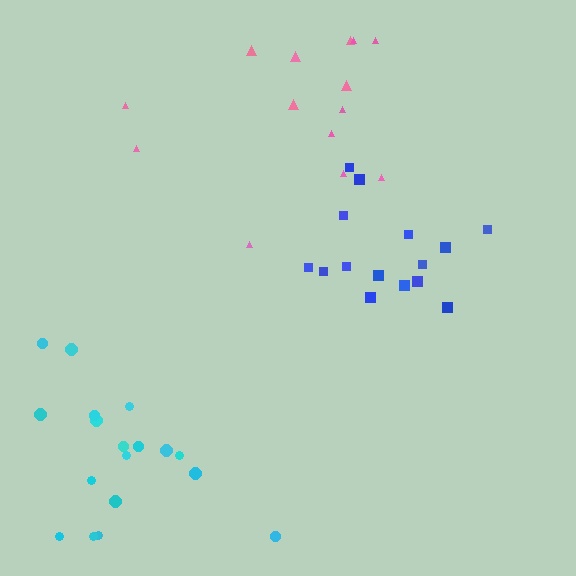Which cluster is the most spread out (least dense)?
Pink.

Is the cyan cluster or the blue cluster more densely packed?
Blue.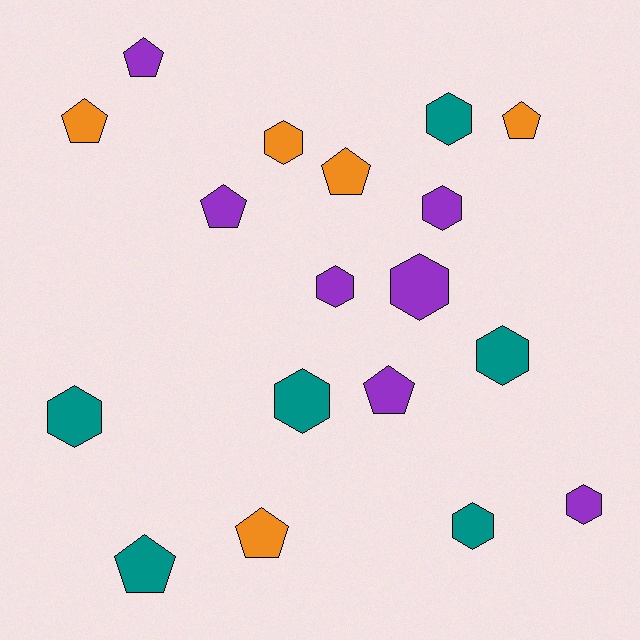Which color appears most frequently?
Purple, with 7 objects.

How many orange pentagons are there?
There are 4 orange pentagons.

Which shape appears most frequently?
Hexagon, with 10 objects.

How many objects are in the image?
There are 18 objects.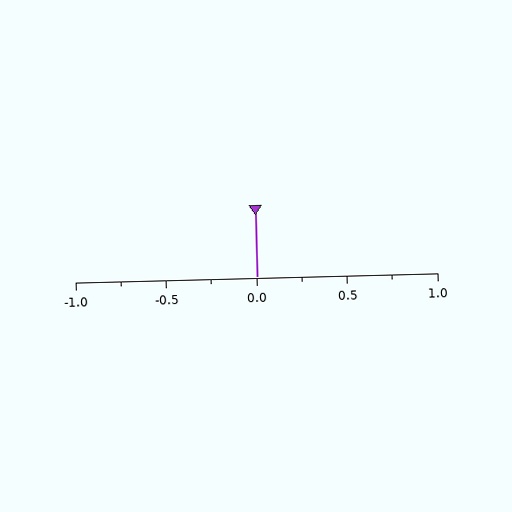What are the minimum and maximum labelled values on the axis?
The axis runs from -1.0 to 1.0.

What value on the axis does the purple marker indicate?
The marker indicates approximately 0.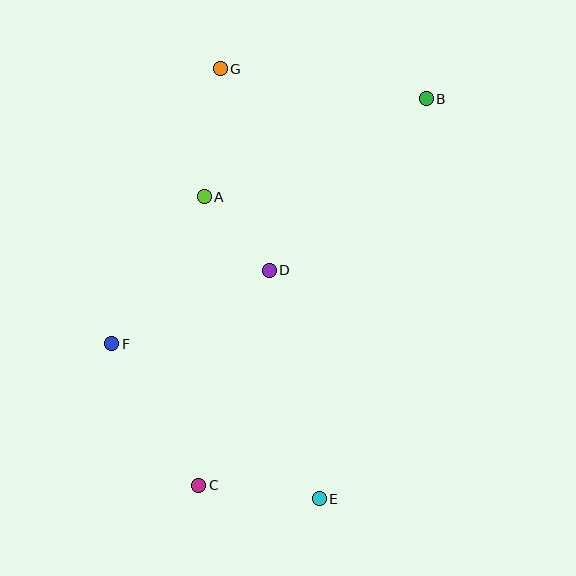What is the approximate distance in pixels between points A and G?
The distance between A and G is approximately 129 pixels.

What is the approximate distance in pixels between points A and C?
The distance between A and C is approximately 289 pixels.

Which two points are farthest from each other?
Points B and C are farthest from each other.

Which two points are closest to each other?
Points A and D are closest to each other.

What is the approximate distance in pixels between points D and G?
The distance between D and G is approximately 207 pixels.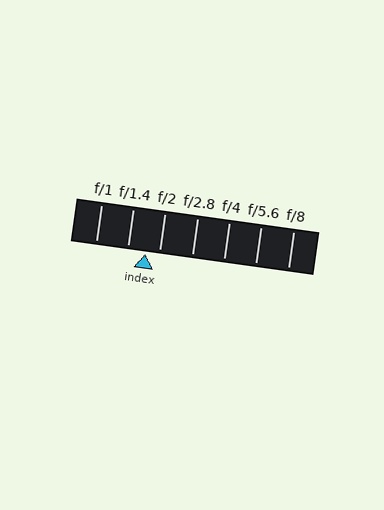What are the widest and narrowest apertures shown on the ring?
The widest aperture shown is f/1 and the narrowest is f/8.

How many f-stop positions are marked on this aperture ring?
There are 7 f-stop positions marked.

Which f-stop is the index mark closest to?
The index mark is closest to f/2.